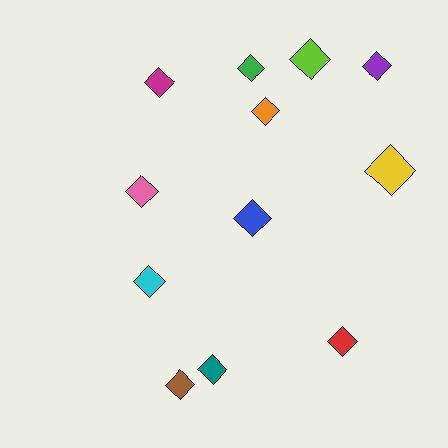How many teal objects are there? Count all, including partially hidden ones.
There is 1 teal object.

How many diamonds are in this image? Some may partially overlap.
There are 12 diamonds.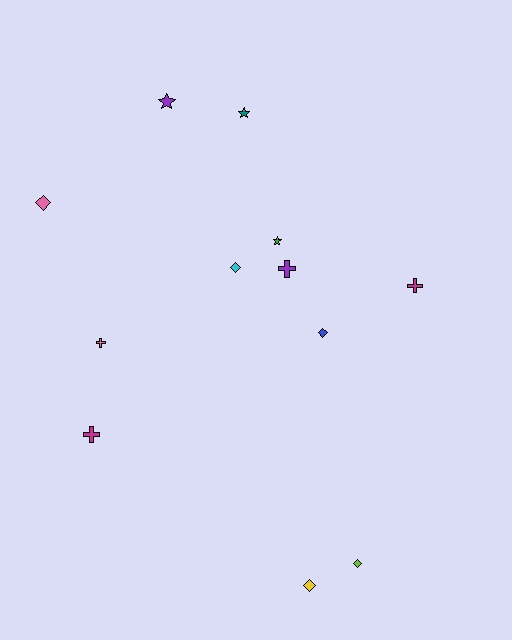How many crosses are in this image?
There are 4 crosses.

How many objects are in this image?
There are 12 objects.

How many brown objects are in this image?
There are no brown objects.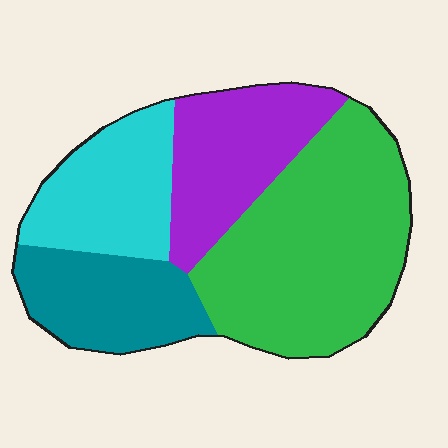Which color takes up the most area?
Green, at roughly 40%.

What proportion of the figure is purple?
Purple covers 21% of the figure.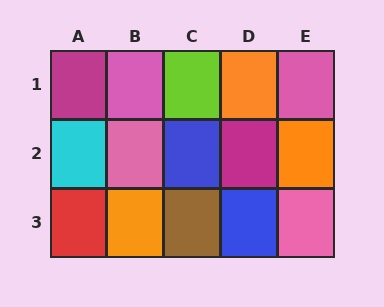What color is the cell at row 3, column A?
Red.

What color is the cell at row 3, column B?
Orange.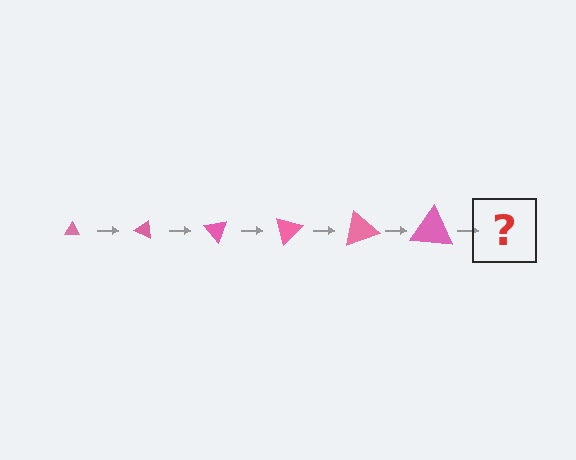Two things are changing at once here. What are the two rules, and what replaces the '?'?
The two rules are that the triangle grows larger each step and it rotates 25 degrees each step. The '?' should be a triangle, larger than the previous one and rotated 150 degrees from the start.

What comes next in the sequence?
The next element should be a triangle, larger than the previous one and rotated 150 degrees from the start.